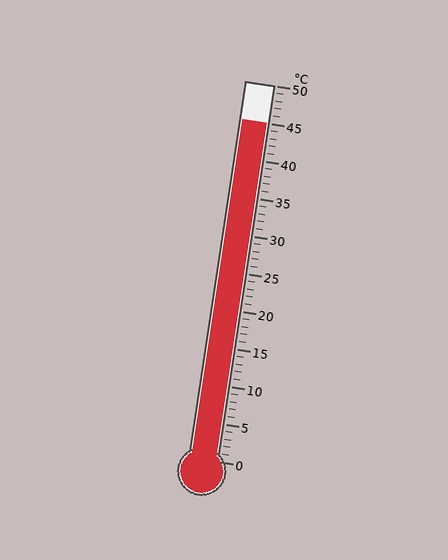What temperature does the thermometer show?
The thermometer shows approximately 45°C.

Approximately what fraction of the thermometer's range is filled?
The thermometer is filled to approximately 90% of its range.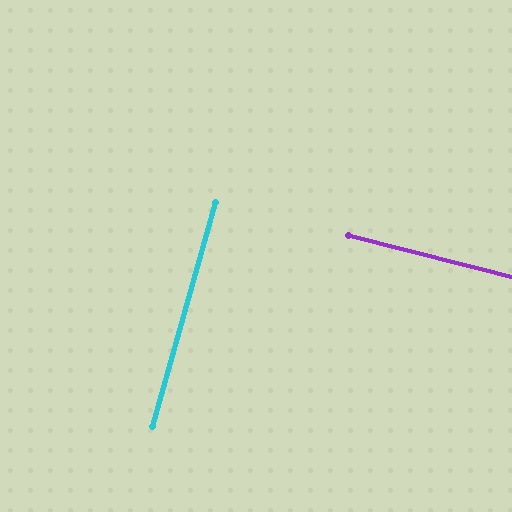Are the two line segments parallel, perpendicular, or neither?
Perpendicular — they meet at approximately 89°.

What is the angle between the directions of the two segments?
Approximately 89 degrees.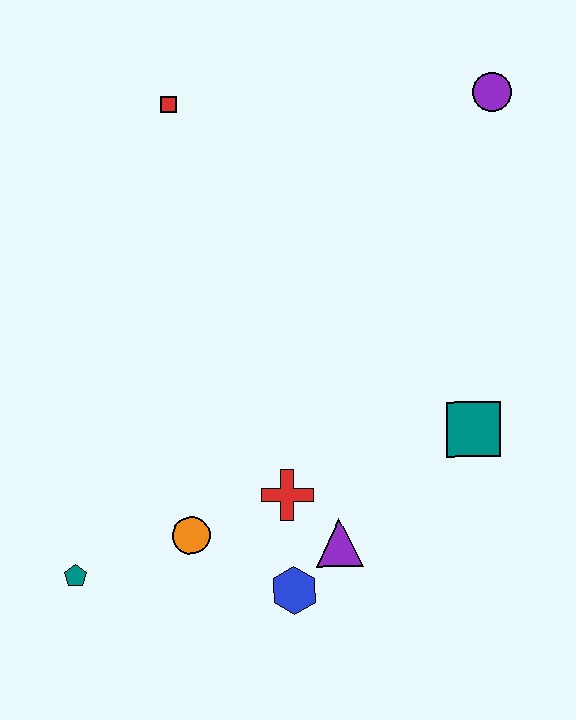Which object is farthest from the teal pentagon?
The purple circle is farthest from the teal pentagon.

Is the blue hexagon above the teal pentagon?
No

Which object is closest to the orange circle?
The red cross is closest to the orange circle.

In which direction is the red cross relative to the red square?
The red cross is below the red square.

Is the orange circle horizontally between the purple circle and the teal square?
No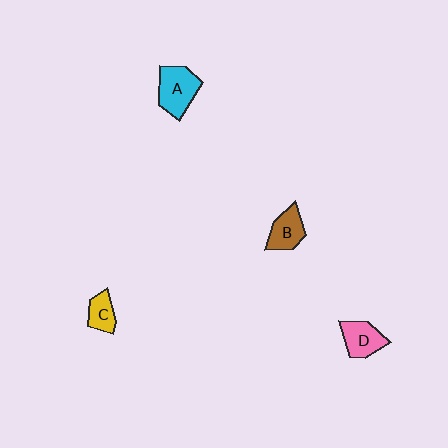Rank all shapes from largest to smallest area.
From largest to smallest: A (cyan), D (pink), B (brown), C (yellow).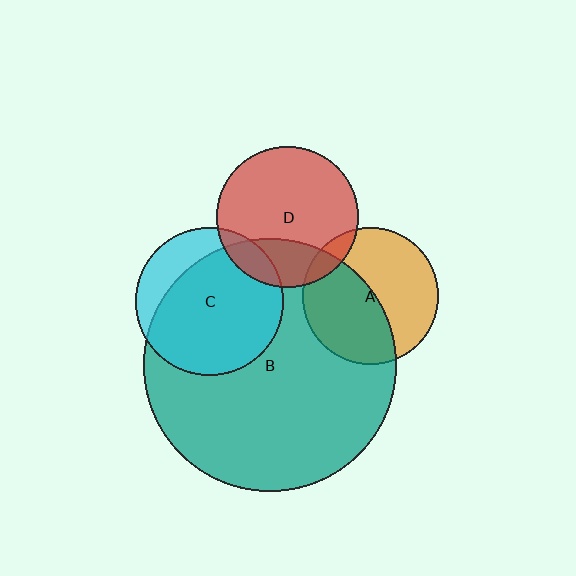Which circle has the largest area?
Circle B (teal).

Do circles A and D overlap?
Yes.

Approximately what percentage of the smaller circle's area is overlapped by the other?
Approximately 10%.